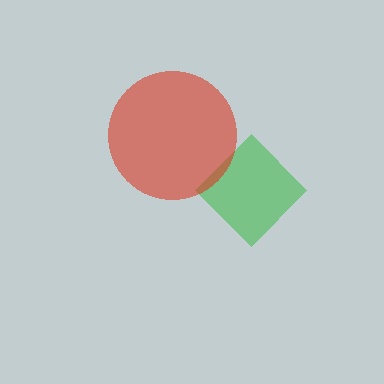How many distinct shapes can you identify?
There are 2 distinct shapes: a green diamond, a red circle.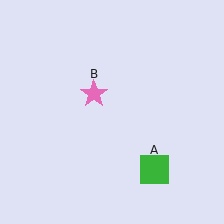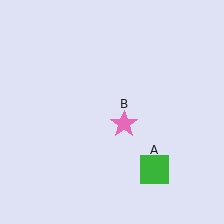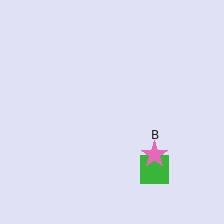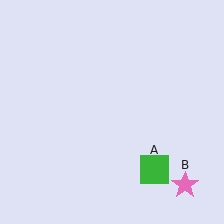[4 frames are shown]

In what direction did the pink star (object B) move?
The pink star (object B) moved down and to the right.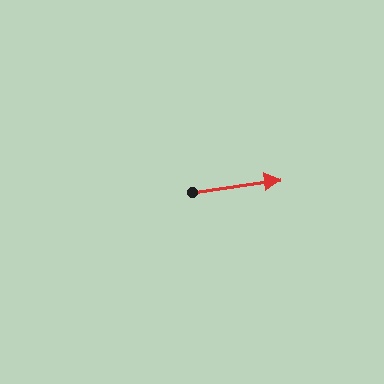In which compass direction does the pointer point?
East.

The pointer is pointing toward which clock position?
Roughly 3 o'clock.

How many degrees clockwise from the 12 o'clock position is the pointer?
Approximately 82 degrees.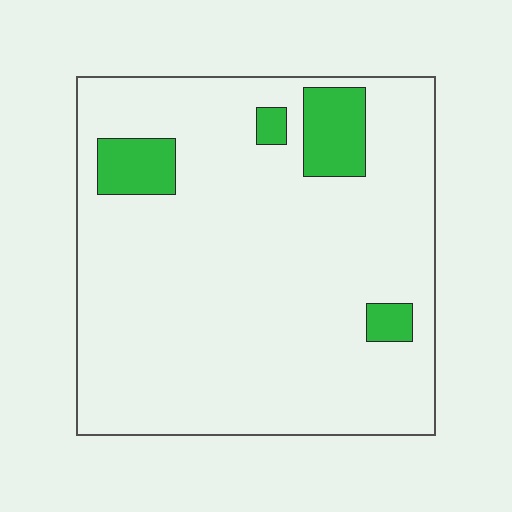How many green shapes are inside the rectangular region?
4.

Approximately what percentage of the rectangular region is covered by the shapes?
Approximately 10%.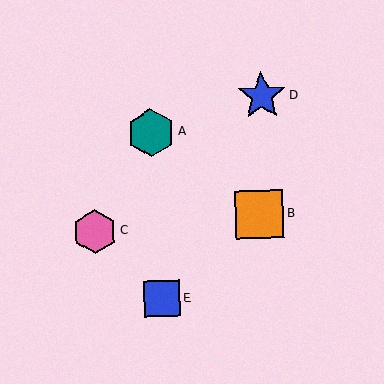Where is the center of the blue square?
The center of the blue square is at (162, 299).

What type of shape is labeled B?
Shape B is an orange square.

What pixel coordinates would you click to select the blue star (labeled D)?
Click at (262, 96) to select the blue star D.